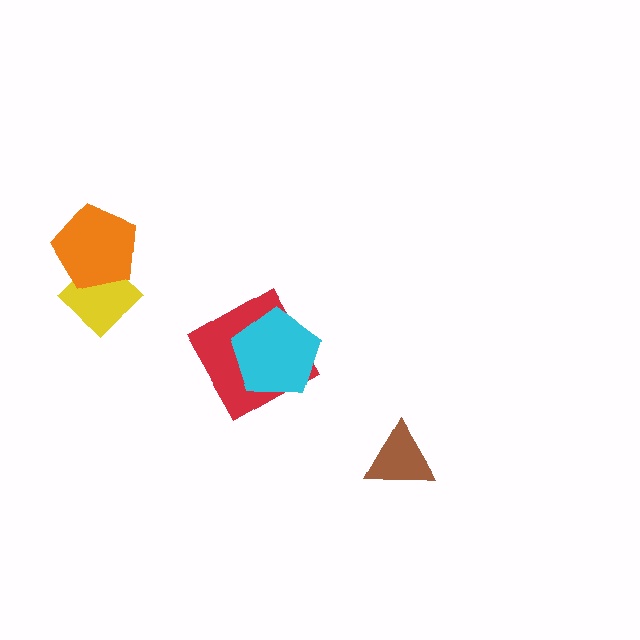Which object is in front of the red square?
The cyan pentagon is in front of the red square.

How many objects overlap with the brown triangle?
0 objects overlap with the brown triangle.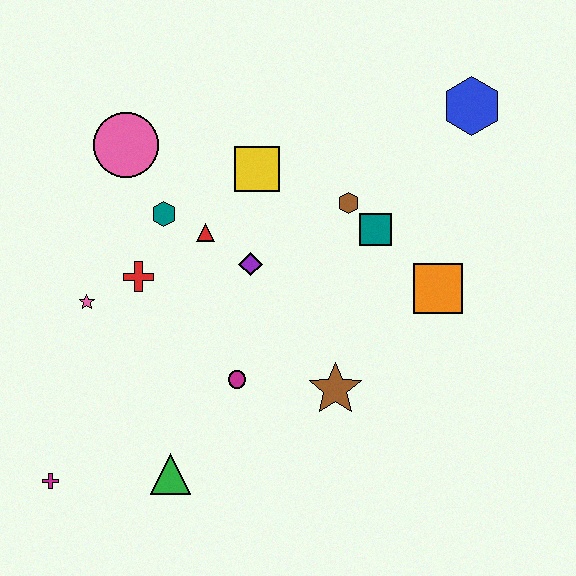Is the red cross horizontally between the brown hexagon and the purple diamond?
No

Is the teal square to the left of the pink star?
No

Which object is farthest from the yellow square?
The magenta cross is farthest from the yellow square.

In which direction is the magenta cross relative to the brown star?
The magenta cross is to the left of the brown star.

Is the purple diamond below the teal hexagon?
Yes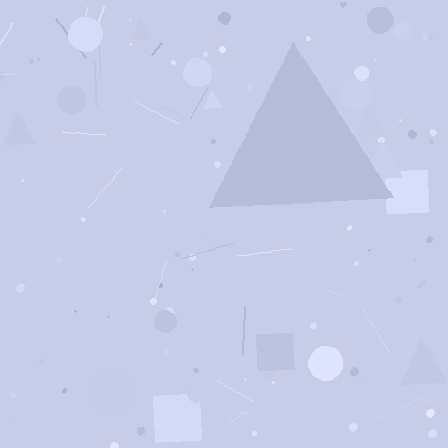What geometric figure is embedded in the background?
A triangle is embedded in the background.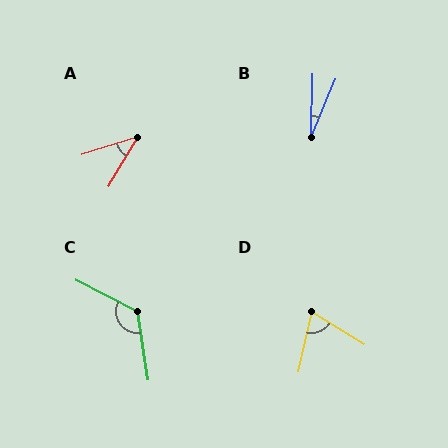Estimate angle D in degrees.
Approximately 71 degrees.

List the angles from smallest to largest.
B (21°), A (42°), D (71°), C (126°).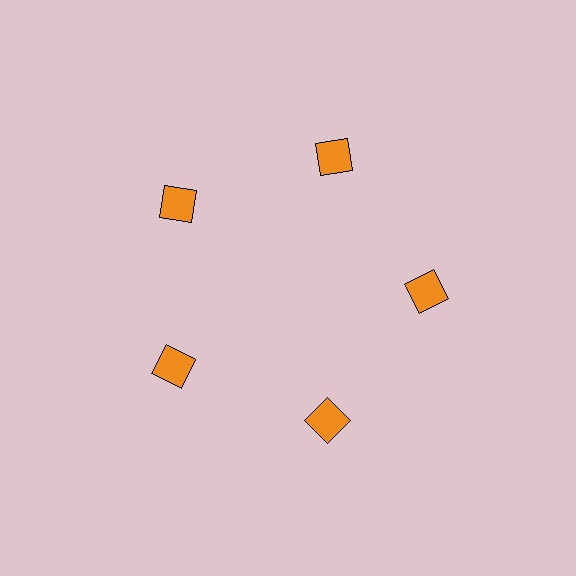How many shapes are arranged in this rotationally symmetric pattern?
There are 5 shapes, arranged in 5 groups of 1.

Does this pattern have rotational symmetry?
Yes, this pattern has 5-fold rotational symmetry. It looks the same after rotating 72 degrees around the center.